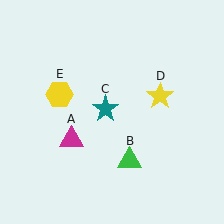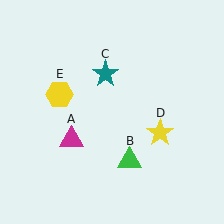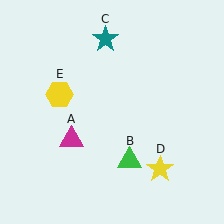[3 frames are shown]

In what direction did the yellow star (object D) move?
The yellow star (object D) moved down.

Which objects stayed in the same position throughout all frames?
Magenta triangle (object A) and green triangle (object B) and yellow hexagon (object E) remained stationary.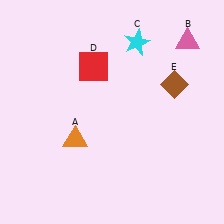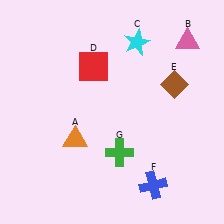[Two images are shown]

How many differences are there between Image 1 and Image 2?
There are 2 differences between the two images.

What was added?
A blue cross (F), a green cross (G) were added in Image 2.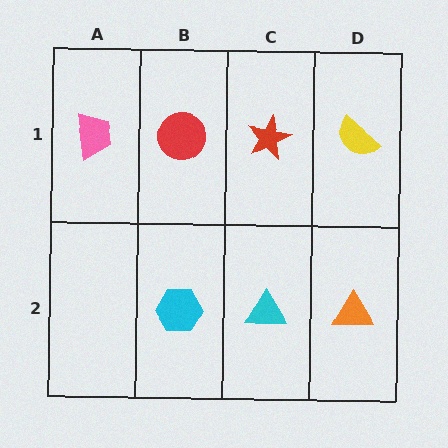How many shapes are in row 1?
4 shapes.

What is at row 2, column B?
A cyan hexagon.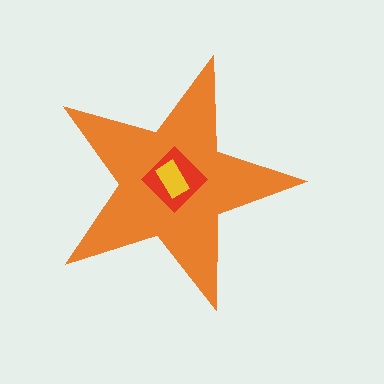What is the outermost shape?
The orange star.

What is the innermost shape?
The yellow rectangle.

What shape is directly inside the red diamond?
The yellow rectangle.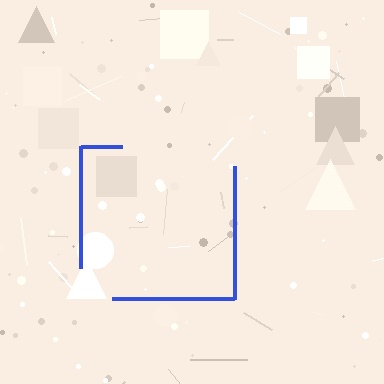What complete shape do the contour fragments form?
The contour fragments form a square.